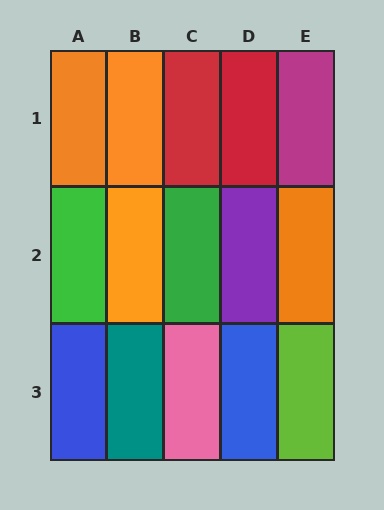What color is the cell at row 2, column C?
Green.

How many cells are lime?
1 cell is lime.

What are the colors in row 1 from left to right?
Orange, orange, red, red, magenta.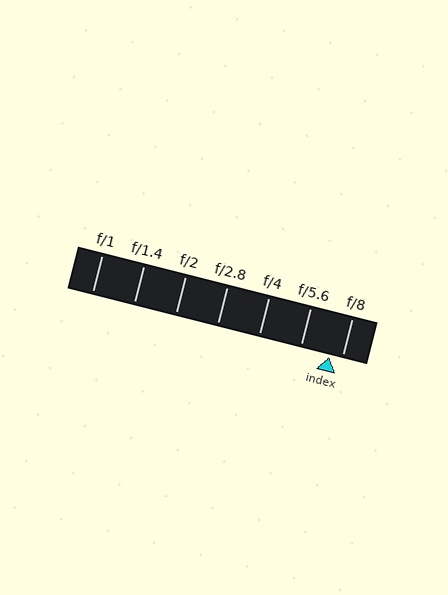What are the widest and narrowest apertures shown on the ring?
The widest aperture shown is f/1 and the narrowest is f/8.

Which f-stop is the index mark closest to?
The index mark is closest to f/8.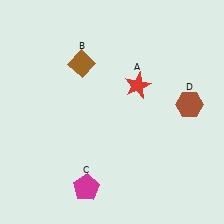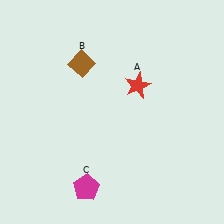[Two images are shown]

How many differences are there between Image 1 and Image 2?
There is 1 difference between the two images.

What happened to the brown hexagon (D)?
The brown hexagon (D) was removed in Image 2. It was in the top-right area of Image 1.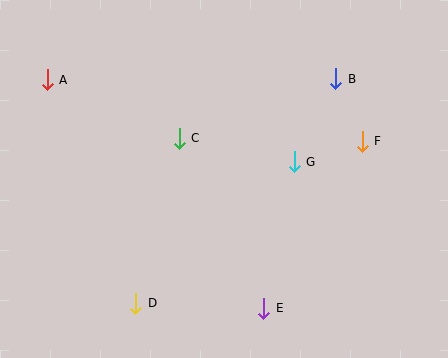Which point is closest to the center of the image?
Point C at (179, 138) is closest to the center.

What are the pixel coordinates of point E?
Point E is at (264, 308).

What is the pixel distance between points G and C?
The distance between G and C is 117 pixels.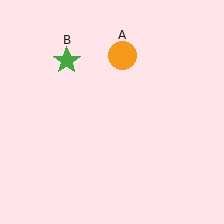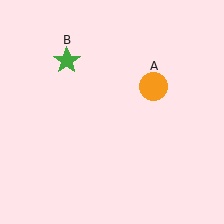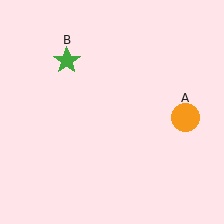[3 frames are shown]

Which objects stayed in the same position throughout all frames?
Green star (object B) remained stationary.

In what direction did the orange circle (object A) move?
The orange circle (object A) moved down and to the right.